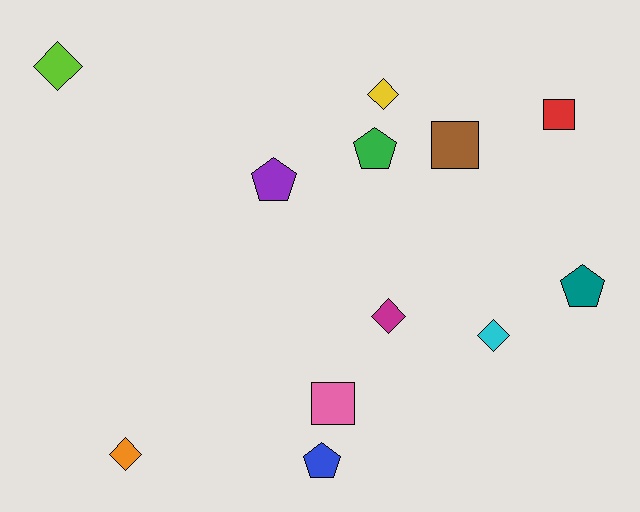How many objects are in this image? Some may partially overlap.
There are 12 objects.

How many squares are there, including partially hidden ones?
There are 3 squares.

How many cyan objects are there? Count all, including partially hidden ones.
There is 1 cyan object.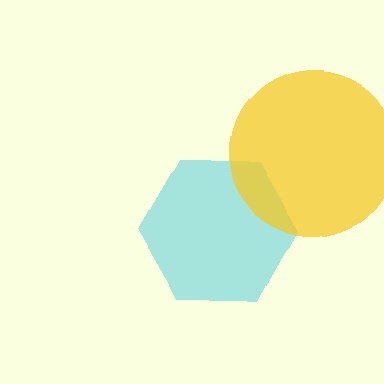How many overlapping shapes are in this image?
There are 2 overlapping shapes in the image.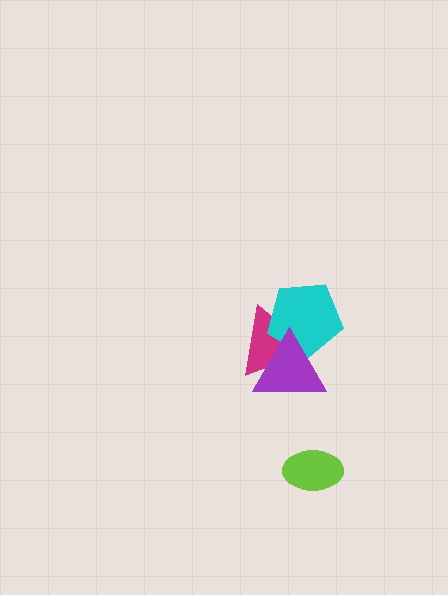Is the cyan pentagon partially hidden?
Yes, it is partially covered by another shape.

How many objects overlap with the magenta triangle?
2 objects overlap with the magenta triangle.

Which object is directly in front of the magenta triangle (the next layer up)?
The cyan pentagon is directly in front of the magenta triangle.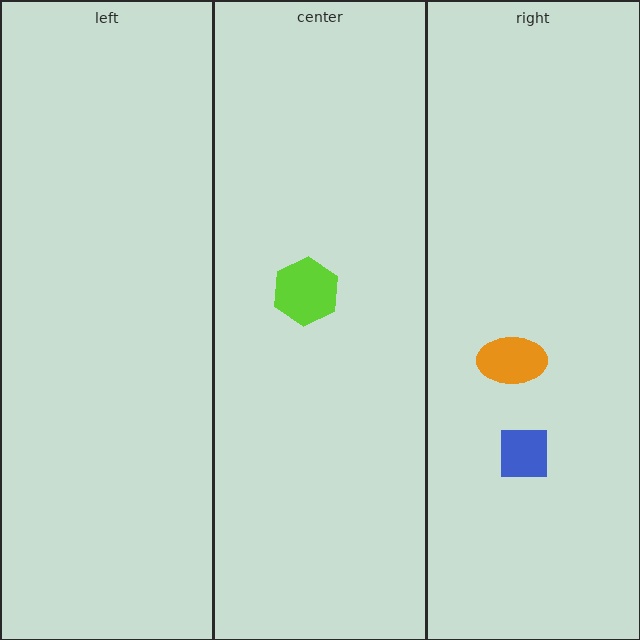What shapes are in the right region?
The blue square, the orange ellipse.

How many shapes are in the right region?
2.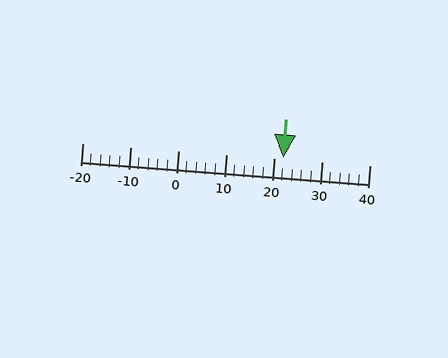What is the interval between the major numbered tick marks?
The major tick marks are spaced 10 units apart.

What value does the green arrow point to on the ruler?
The green arrow points to approximately 22.